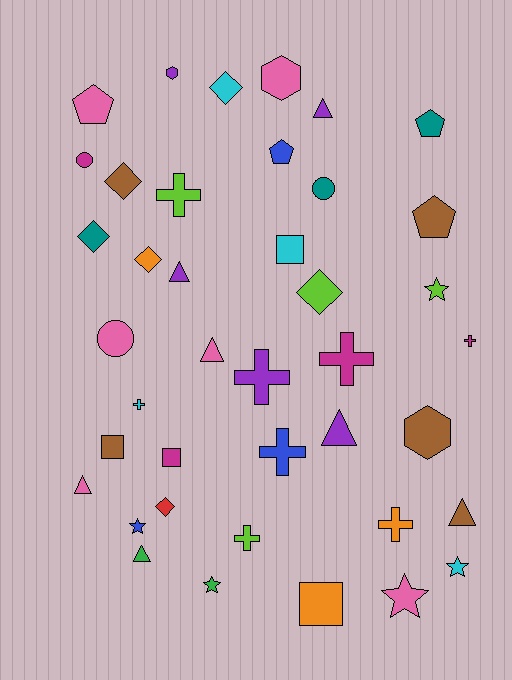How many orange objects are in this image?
There are 3 orange objects.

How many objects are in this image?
There are 40 objects.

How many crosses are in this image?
There are 8 crosses.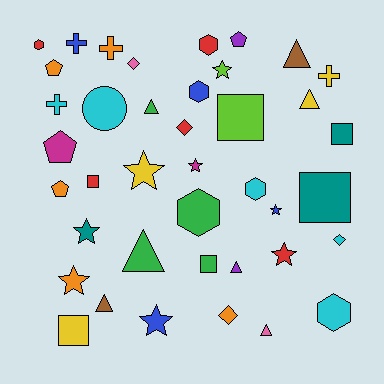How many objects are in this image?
There are 40 objects.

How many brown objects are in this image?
There are 2 brown objects.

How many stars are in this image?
There are 8 stars.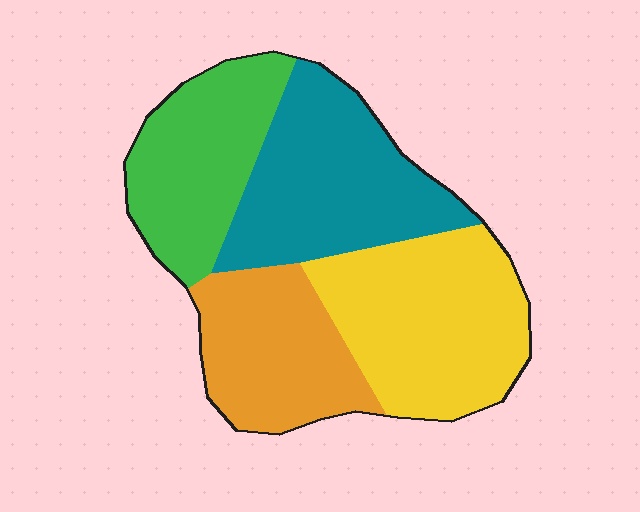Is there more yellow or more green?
Yellow.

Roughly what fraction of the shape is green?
Green covers 22% of the shape.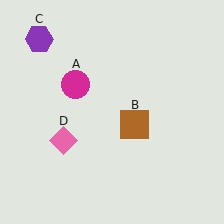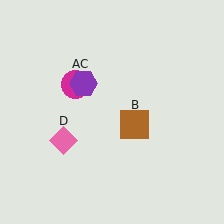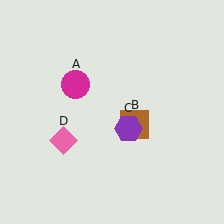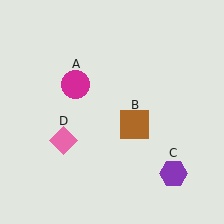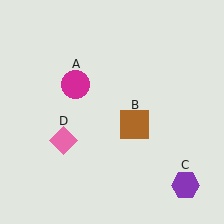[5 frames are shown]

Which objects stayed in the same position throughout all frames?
Magenta circle (object A) and brown square (object B) and pink diamond (object D) remained stationary.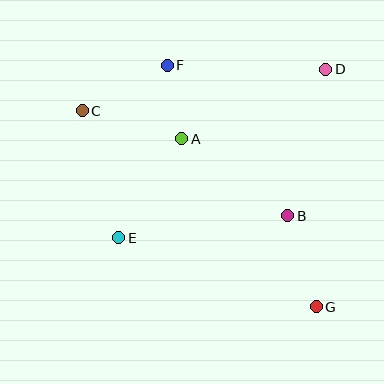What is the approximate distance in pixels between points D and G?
The distance between D and G is approximately 238 pixels.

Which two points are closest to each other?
Points A and F are closest to each other.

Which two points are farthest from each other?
Points C and G are farthest from each other.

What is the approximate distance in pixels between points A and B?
The distance between A and B is approximately 131 pixels.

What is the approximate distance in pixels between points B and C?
The distance between B and C is approximately 231 pixels.